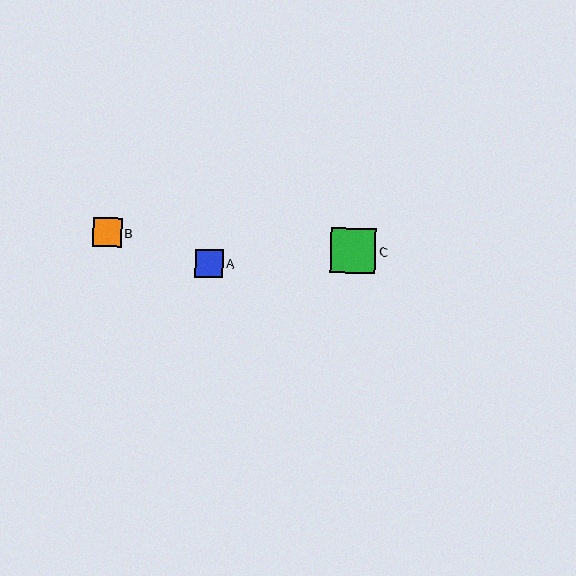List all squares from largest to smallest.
From largest to smallest: C, B, A.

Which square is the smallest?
Square A is the smallest with a size of approximately 28 pixels.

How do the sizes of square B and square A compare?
Square B and square A are approximately the same size.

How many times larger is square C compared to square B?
Square C is approximately 1.6 times the size of square B.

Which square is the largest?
Square C is the largest with a size of approximately 45 pixels.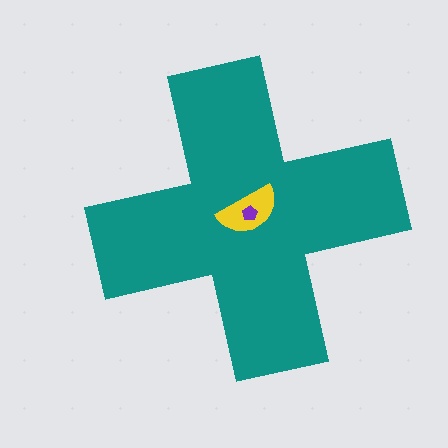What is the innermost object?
The purple pentagon.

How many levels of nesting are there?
3.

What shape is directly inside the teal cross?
The yellow semicircle.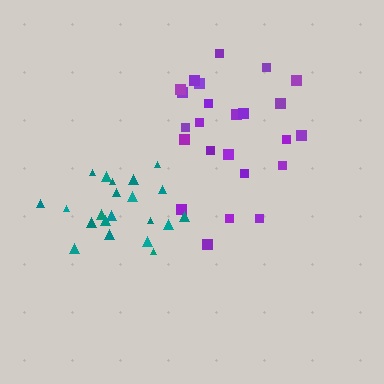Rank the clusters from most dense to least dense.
teal, purple.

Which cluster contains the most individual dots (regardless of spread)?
Purple (24).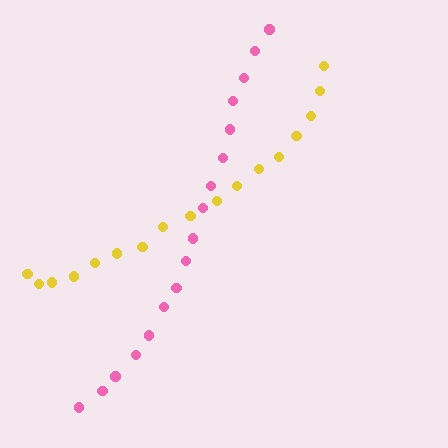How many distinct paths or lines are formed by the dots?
There are 2 distinct paths.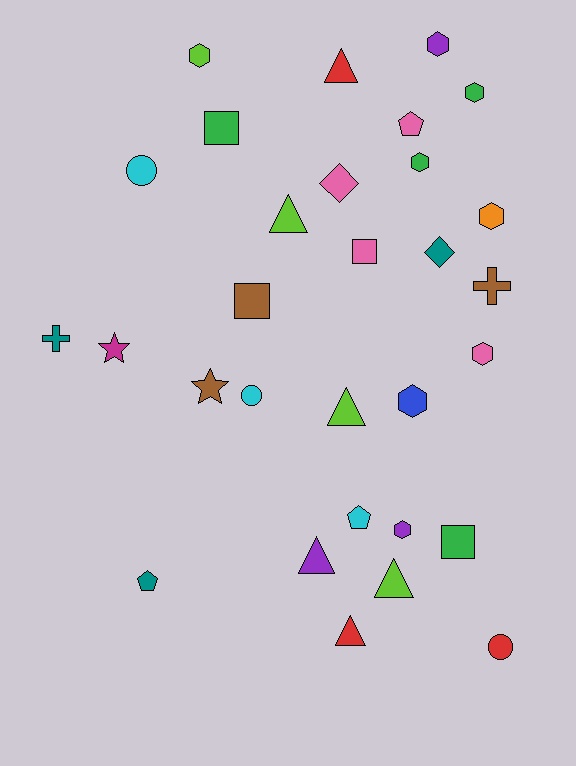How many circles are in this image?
There are 3 circles.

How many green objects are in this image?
There are 4 green objects.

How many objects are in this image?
There are 30 objects.